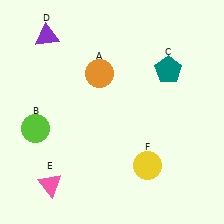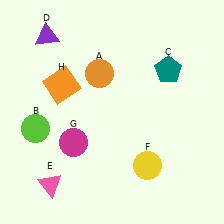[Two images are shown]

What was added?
A magenta circle (G), an orange square (H) were added in Image 2.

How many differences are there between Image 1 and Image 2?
There are 2 differences between the two images.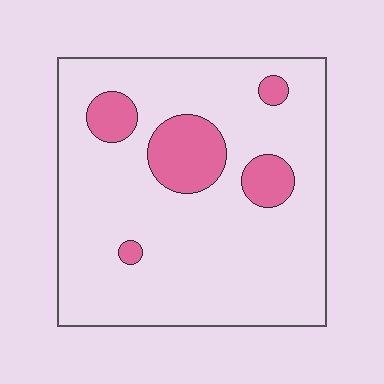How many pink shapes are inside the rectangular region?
5.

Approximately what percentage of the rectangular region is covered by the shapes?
Approximately 15%.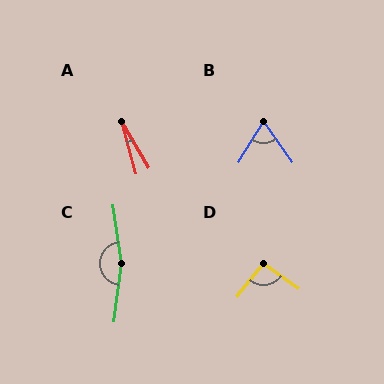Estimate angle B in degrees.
Approximately 66 degrees.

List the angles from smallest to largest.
A (16°), B (66°), D (93°), C (164°).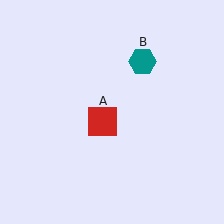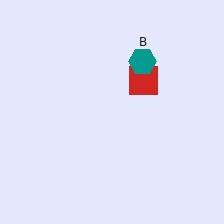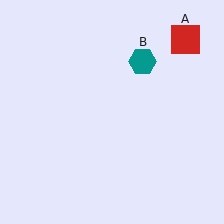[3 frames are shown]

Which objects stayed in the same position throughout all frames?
Teal hexagon (object B) remained stationary.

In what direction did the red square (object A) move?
The red square (object A) moved up and to the right.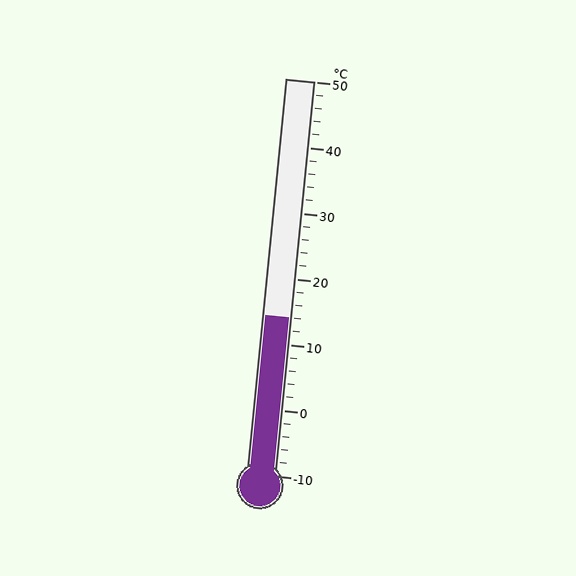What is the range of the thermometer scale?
The thermometer scale ranges from -10°C to 50°C.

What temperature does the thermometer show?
The thermometer shows approximately 14°C.